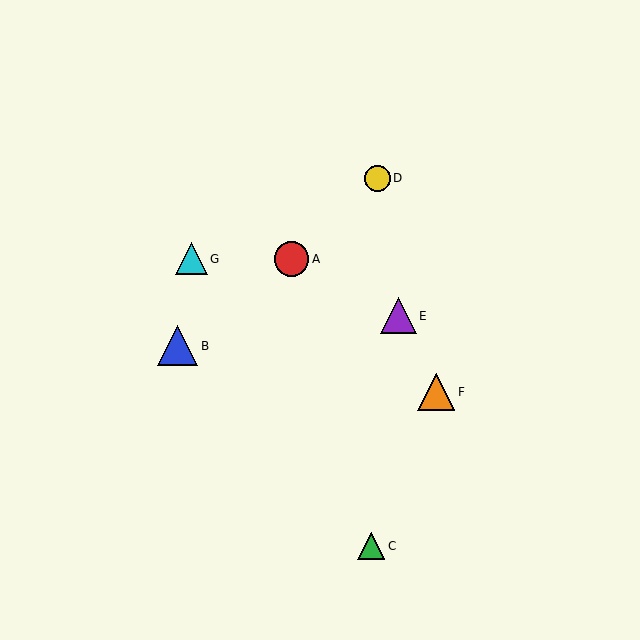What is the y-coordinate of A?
Object A is at y≈259.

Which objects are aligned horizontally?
Objects A, G are aligned horizontally.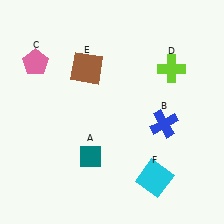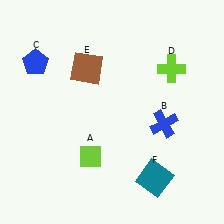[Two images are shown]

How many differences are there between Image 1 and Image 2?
There are 3 differences between the two images.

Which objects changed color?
A changed from teal to lime. C changed from pink to blue. F changed from cyan to teal.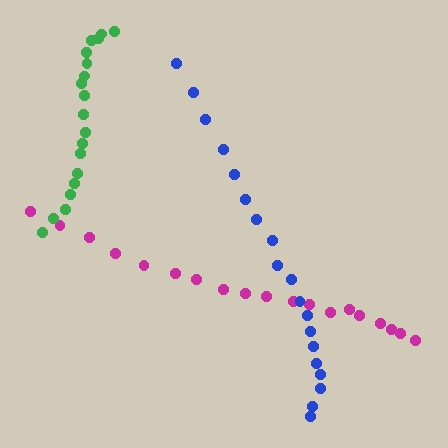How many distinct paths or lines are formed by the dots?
There are 3 distinct paths.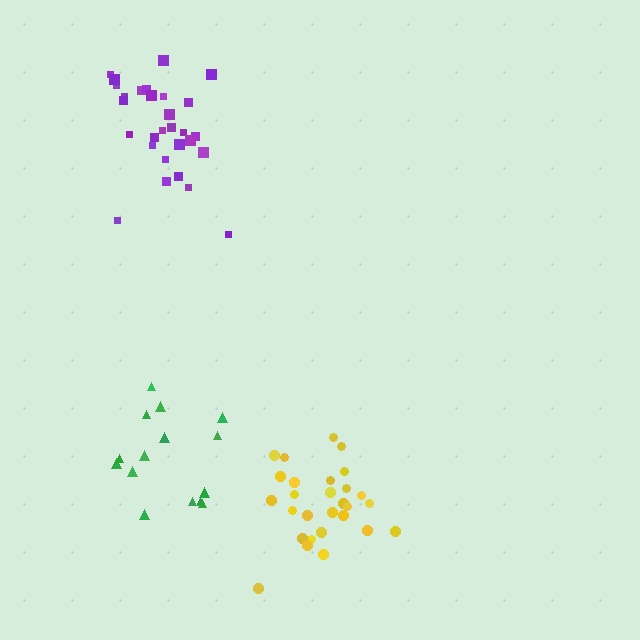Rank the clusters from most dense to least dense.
yellow, purple, green.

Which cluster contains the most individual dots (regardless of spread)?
Purple (29).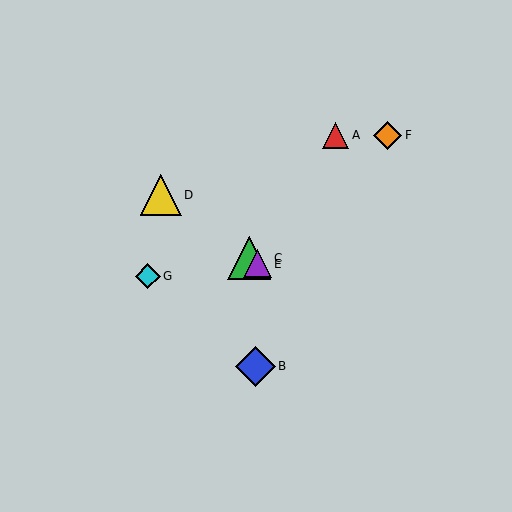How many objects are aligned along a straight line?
3 objects (C, D, E) are aligned along a straight line.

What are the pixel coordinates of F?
Object F is at (388, 135).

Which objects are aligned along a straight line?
Objects C, D, E are aligned along a straight line.